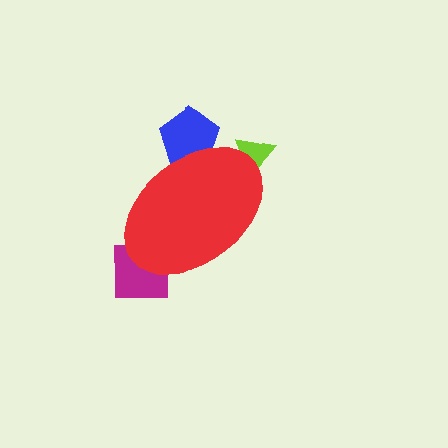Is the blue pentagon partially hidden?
Yes, the blue pentagon is partially hidden behind the red ellipse.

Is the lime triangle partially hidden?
Yes, the lime triangle is partially hidden behind the red ellipse.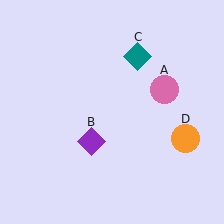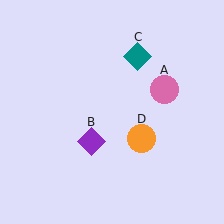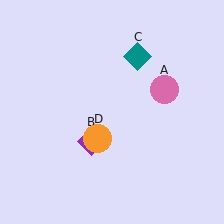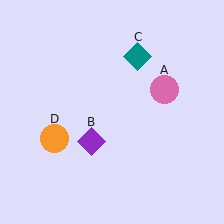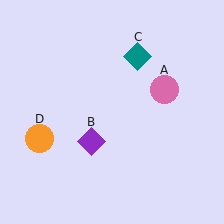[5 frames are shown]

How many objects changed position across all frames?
1 object changed position: orange circle (object D).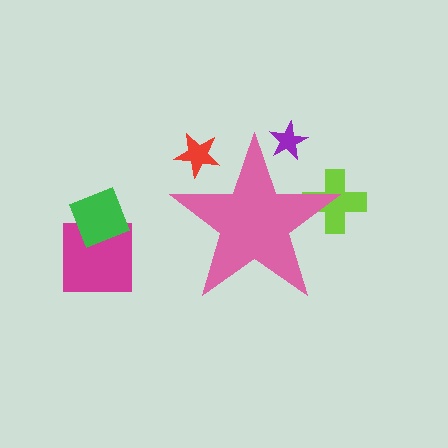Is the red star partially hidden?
Yes, the red star is partially hidden behind the pink star.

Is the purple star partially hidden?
Yes, the purple star is partially hidden behind the pink star.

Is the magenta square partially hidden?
No, the magenta square is fully visible.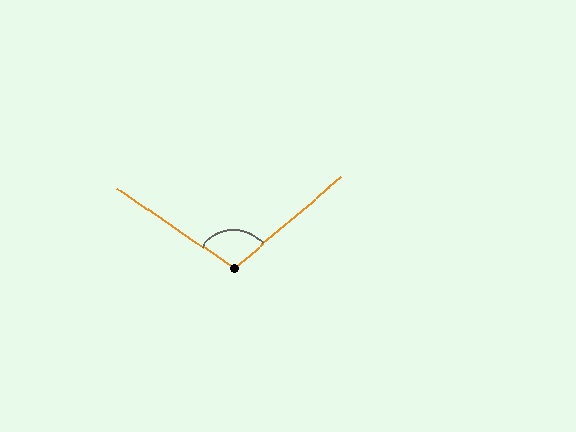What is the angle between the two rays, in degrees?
Approximately 105 degrees.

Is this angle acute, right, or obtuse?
It is obtuse.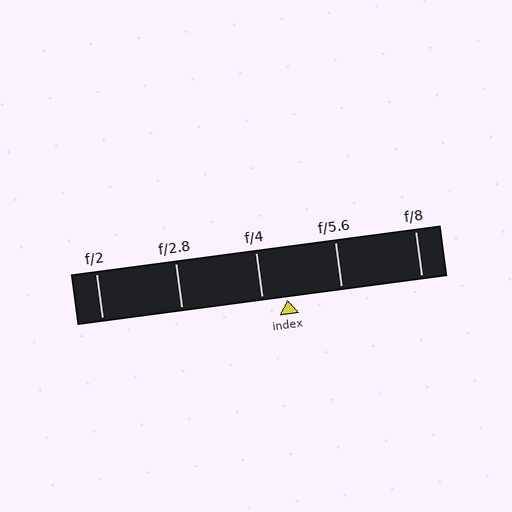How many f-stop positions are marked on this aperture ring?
There are 5 f-stop positions marked.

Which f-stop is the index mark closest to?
The index mark is closest to f/4.